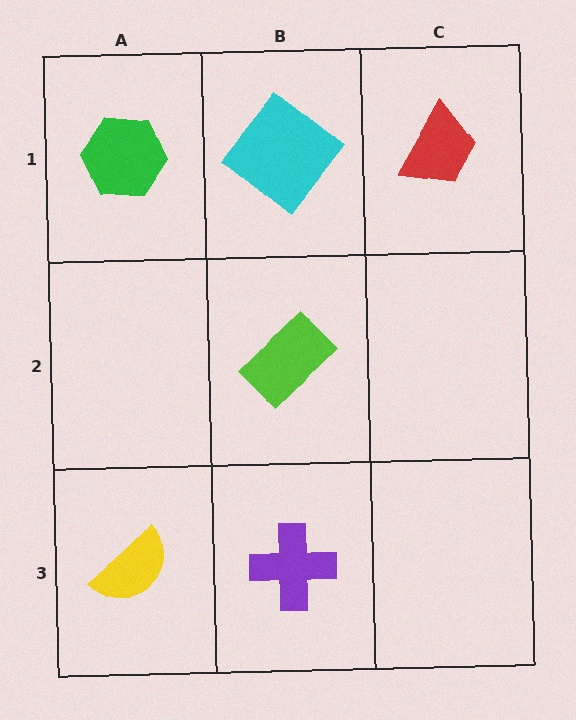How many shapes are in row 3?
2 shapes.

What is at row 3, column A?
A yellow semicircle.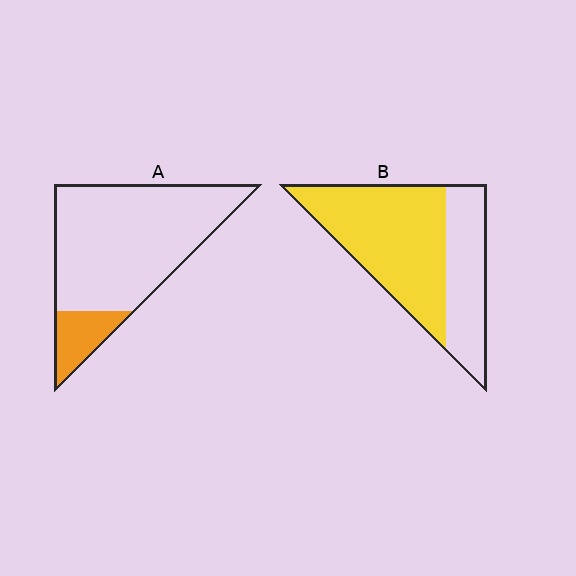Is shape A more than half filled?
No.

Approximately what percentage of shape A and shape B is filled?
A is approximately 15% and B is approximately 65%.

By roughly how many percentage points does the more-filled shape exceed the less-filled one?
By roughly 50 percentage points (B over A).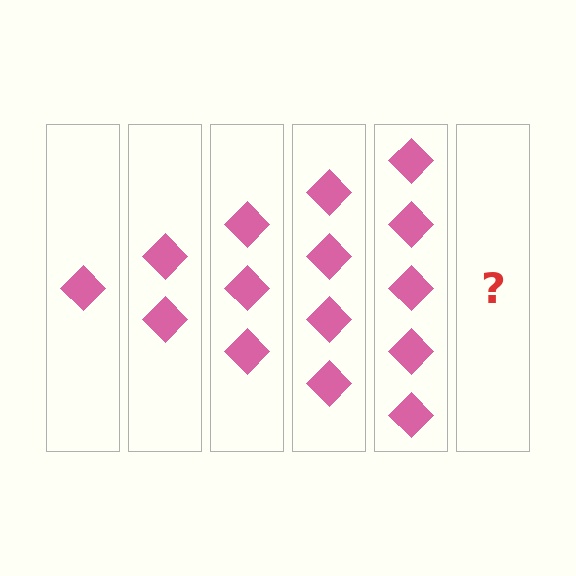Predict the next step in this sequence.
The next step is 6 diamonds.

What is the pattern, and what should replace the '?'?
The pattern is that each step adds one more diamond. The '?' should be 6 diamonds.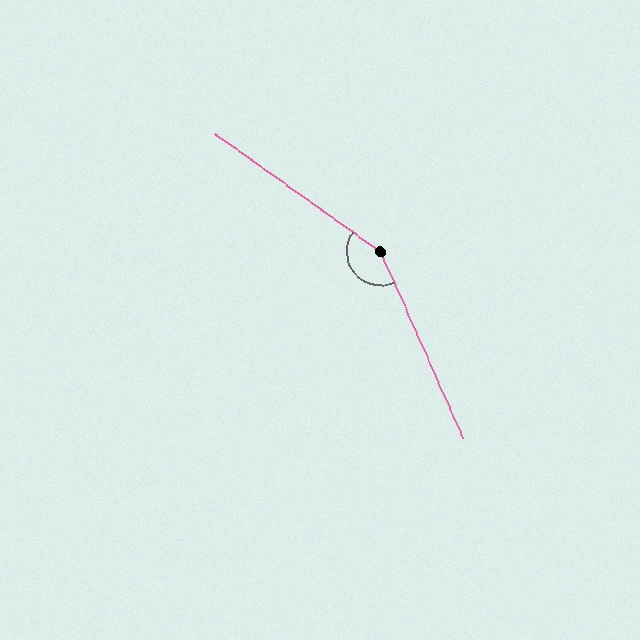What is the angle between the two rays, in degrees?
Approximately 149 degrees.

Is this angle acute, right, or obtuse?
It is obtuse.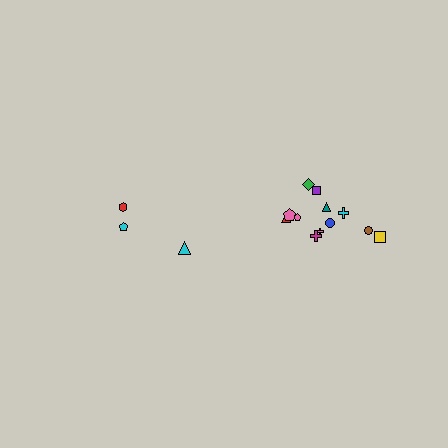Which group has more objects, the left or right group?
The right group.